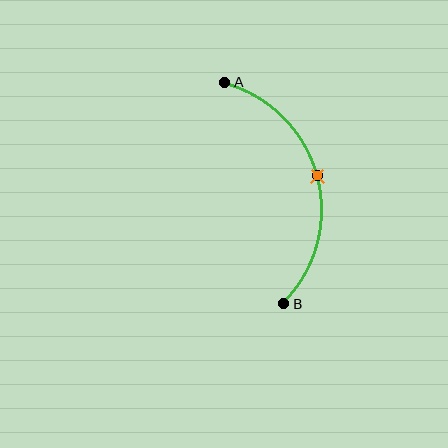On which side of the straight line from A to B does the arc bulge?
The arc bulges to the right of the straight line connecting A and B.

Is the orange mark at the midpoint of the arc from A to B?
Yes. The orange mark lies on the arc at equal arc-length from both A and B — it is the arc midpoint.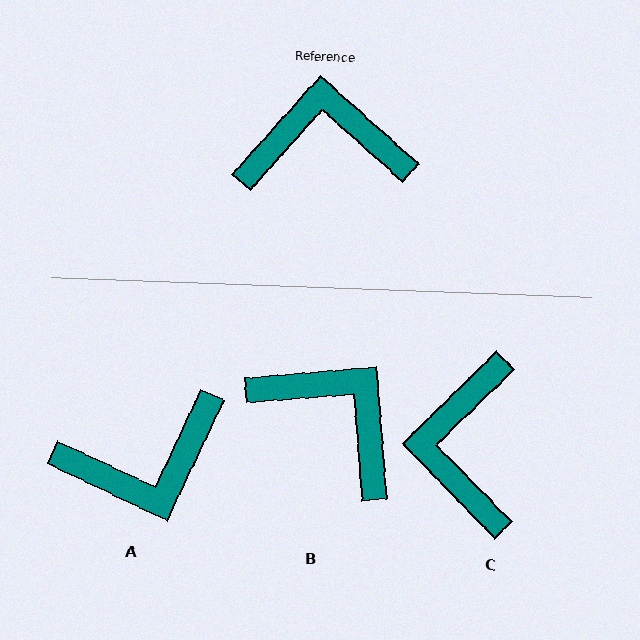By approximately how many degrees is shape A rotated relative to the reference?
Approximately 163 degrees clockwise.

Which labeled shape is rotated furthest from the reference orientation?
A, about 163 degrees away.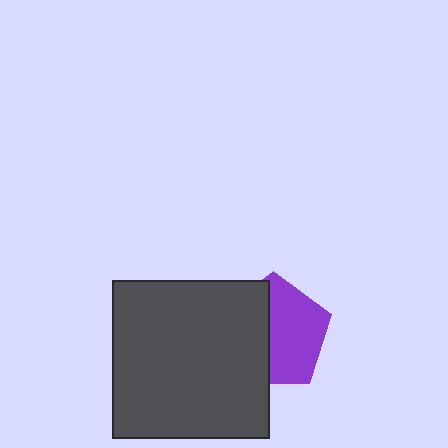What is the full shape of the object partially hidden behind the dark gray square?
The partially hidden object is a purple pentagon.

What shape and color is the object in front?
The object in front is a dark gray square.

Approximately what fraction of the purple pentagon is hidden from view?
Roughly 45% of the purple pentagon is hidden behind the dark gray square.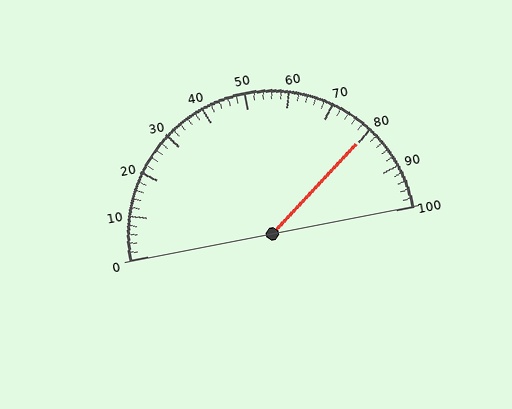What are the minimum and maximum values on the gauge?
The gauge ranges from 0 to 100.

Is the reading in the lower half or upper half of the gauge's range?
The reading is in the upper half of the range (0 to 100).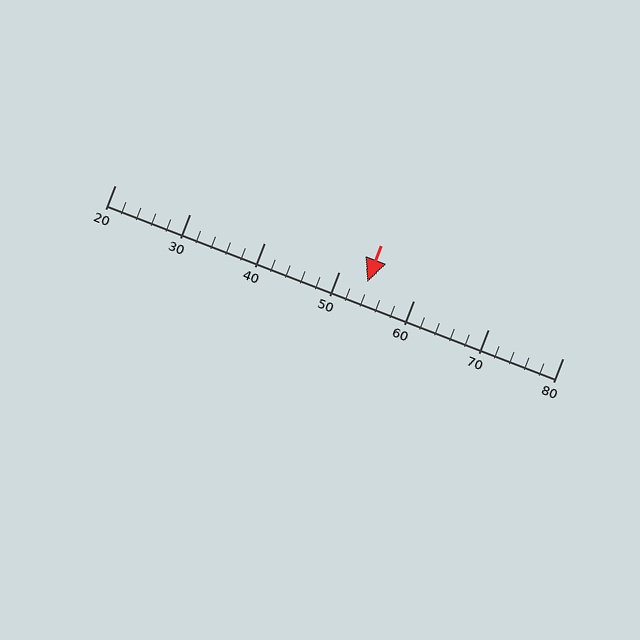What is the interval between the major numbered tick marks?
The major tick marks are spaced 10 units apart.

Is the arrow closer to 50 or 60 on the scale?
The arrow is closer to 50.